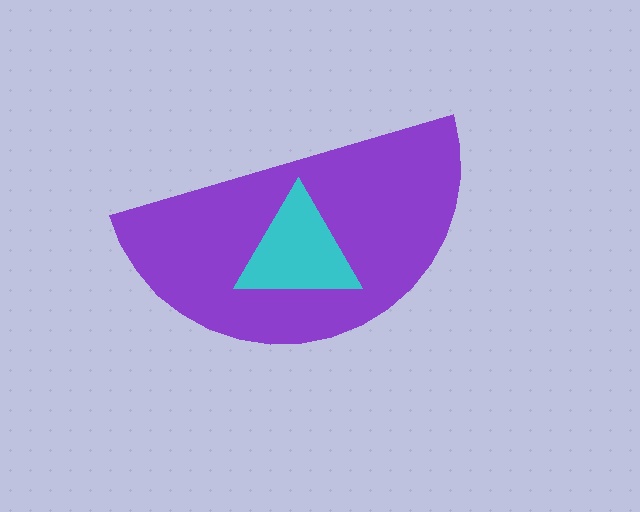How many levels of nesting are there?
2.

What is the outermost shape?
The purple semicircle.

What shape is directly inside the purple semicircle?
The cyan triangle.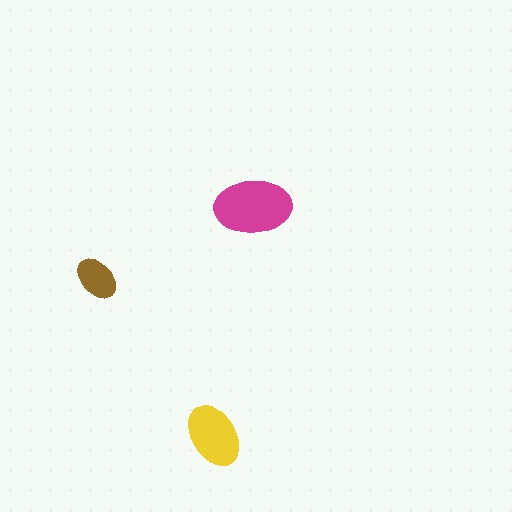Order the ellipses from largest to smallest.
the magenta one, the yellow one, the brown one.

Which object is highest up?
The magenta ellipse is topmost.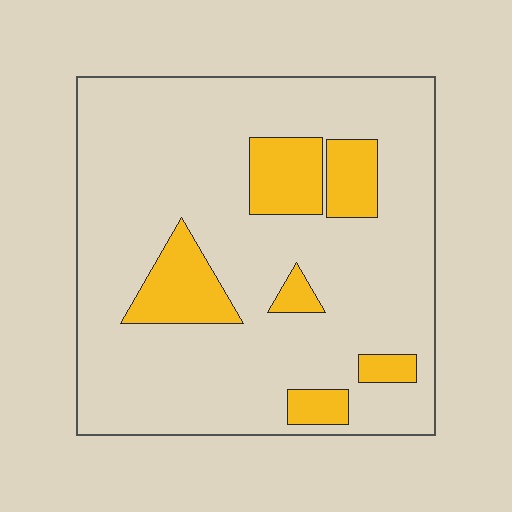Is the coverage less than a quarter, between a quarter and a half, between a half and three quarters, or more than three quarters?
Less than a quarter.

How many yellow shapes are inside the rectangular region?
6.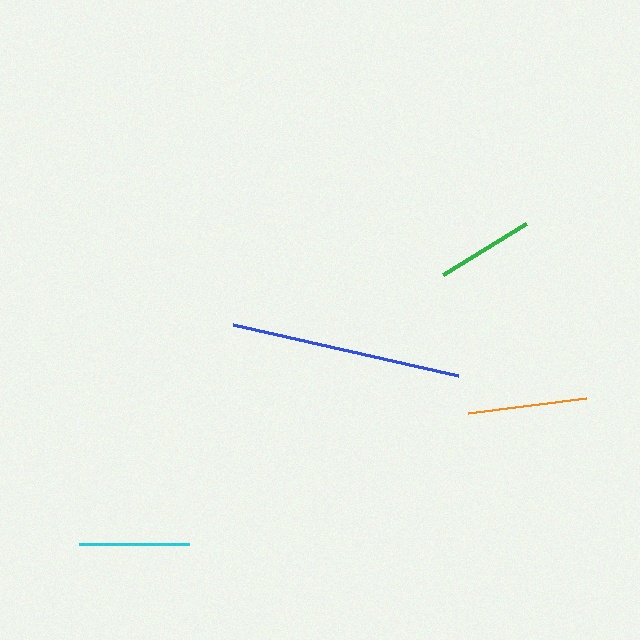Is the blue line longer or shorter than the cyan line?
The blue line is longer than the cyan line.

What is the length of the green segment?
The green segment is approximately 97 pixels long.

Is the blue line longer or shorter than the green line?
The blue line is longer than the green line.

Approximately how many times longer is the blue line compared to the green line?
The blue line is approximately 2.4 times the length of the green line.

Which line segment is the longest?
The blue line is the longest at approximately 231 pixels.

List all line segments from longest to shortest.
From longest to shortest: blue, orange, cyan, green.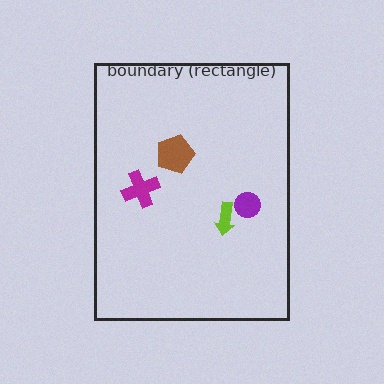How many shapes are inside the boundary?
4 inside, 0 outside.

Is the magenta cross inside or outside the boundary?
Inside.